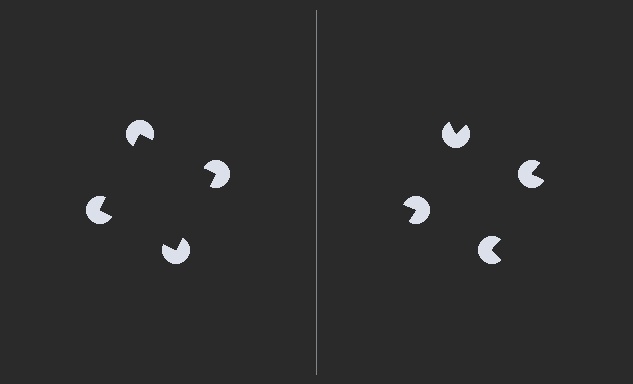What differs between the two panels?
The pac-man discs are positioned identically on both sides; only the wedge orientations differ. On the left they align to a square; on the right they are misaligned.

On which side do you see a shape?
An illusory square appears on the left side. On the right side the wedge cuts are rotated, so no coherent shape forms.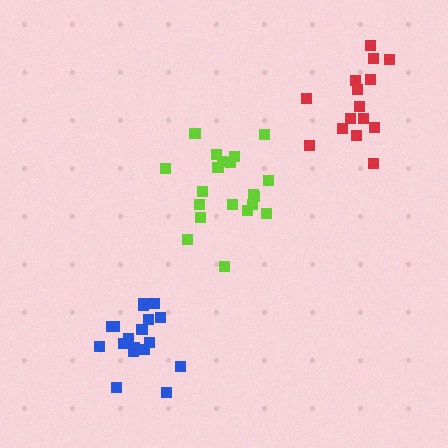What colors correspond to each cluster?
The clusters are colored: blue, lime, red.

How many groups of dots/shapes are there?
There are 3 groups.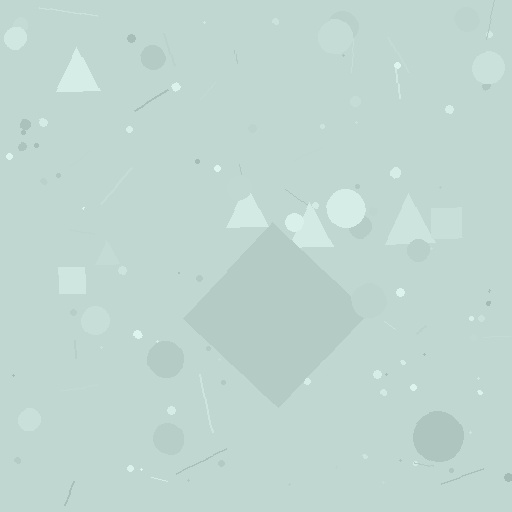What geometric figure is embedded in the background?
A diamond is embedded in the background.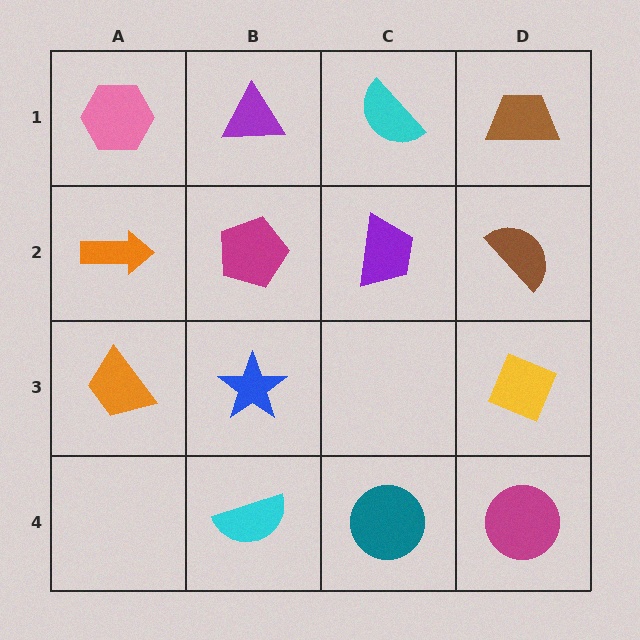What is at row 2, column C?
A purple trapezoid.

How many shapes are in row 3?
3 shapes.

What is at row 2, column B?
A magenta pentagon.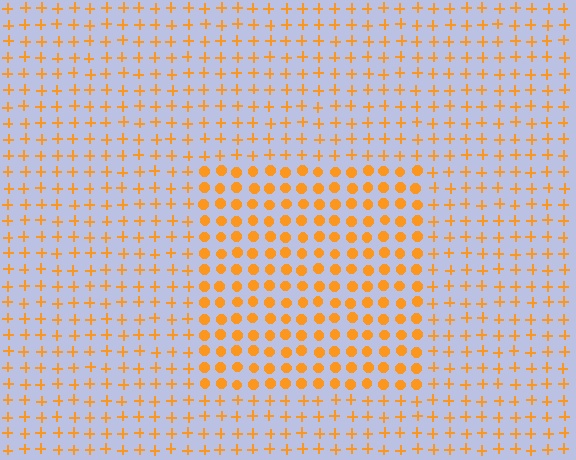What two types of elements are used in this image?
The image uses circles inside the rectangle region and plus signs outside it.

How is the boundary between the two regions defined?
The boundary is defined by a change in element shape: circles inside vs. plus signs outside. All elements share the same color and spacing.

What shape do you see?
I see a rectangle.